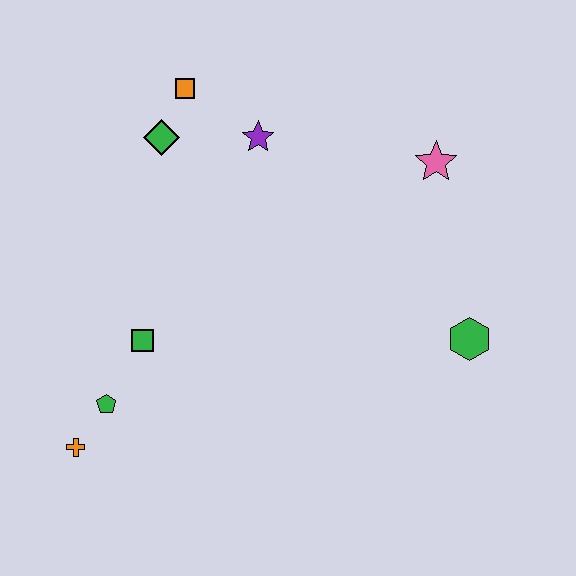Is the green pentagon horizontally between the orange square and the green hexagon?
No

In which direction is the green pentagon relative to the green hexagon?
The green pentagon is to the left of the green hexagon.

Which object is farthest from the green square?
The pink star is farthest from the green square.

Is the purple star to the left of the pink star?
Yes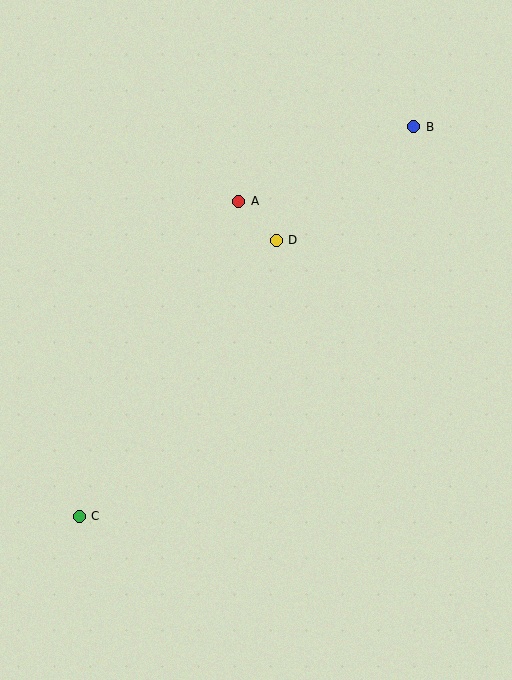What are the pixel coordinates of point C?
Point C is at (79, 516).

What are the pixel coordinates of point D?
Point D is at (276, 240).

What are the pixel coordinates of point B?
Point B is at (414, 127).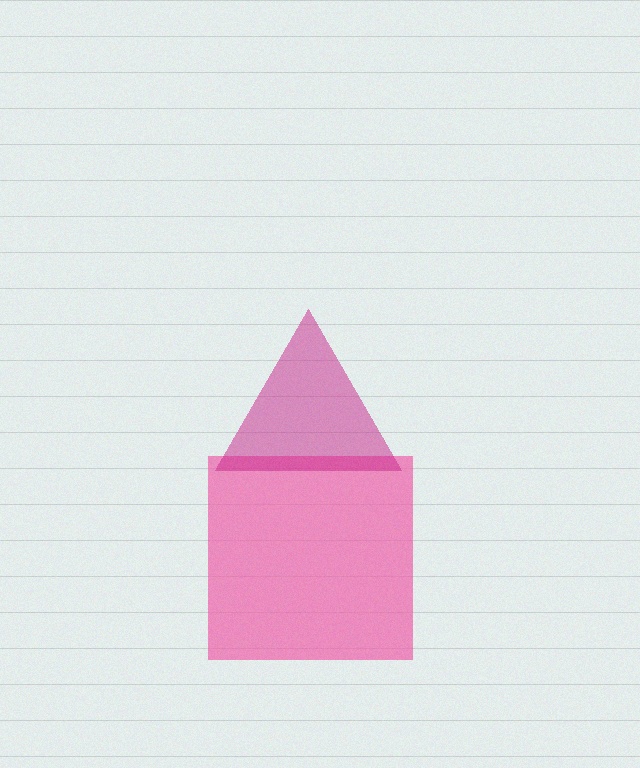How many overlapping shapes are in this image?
There are 2 overlapping shapes in the image.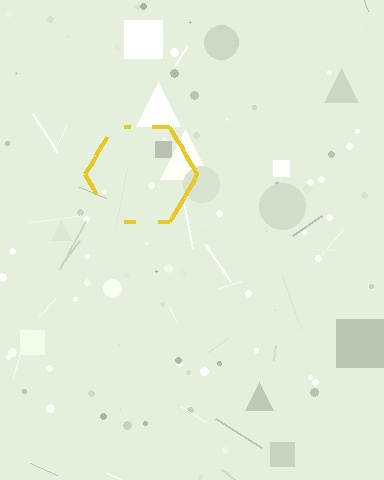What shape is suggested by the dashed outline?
The dashed outline suggests a hexagon.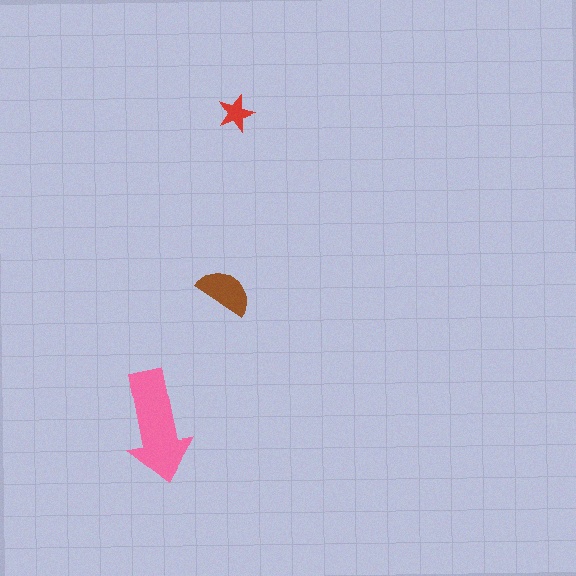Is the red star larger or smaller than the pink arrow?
Smaller.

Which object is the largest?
The pink arrow.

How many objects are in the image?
There are 3 objects in the image.